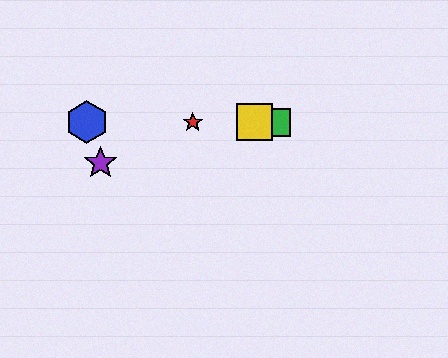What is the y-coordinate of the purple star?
The purple star is at y≈163.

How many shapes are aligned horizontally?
4 shapes (the red star, the blue hexagon, the green square, the yellow square) are aligned horizontally.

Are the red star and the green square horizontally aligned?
Yes, both are at y≈122.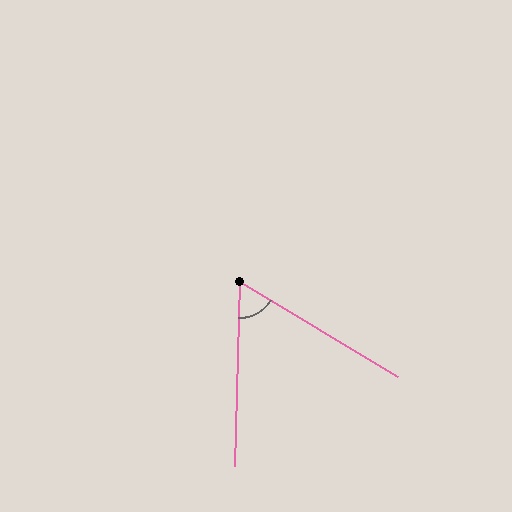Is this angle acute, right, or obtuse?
It is acute.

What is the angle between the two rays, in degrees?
Approximately 61 degrees.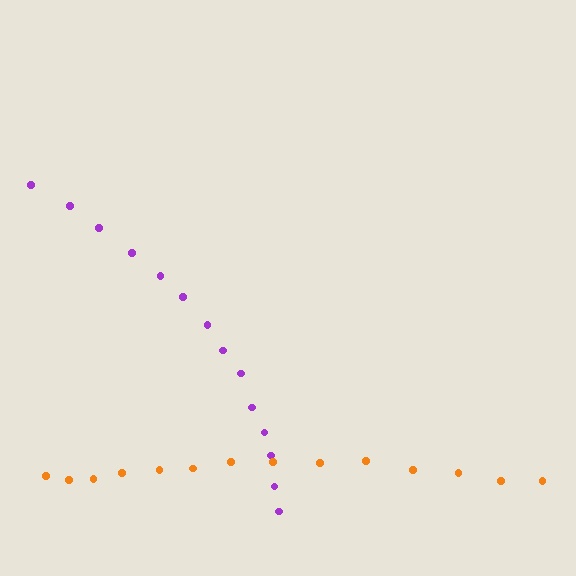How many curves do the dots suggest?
There are 2 distinct paths.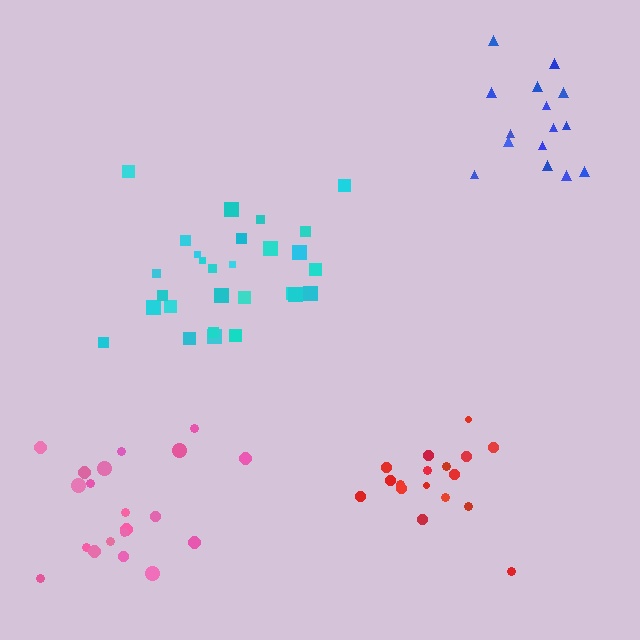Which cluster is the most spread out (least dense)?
Pink.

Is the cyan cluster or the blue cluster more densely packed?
Cyan.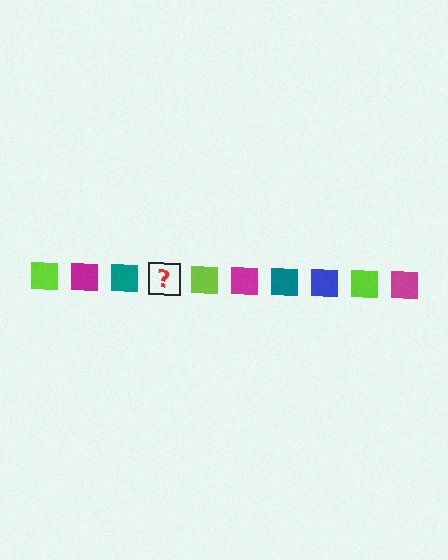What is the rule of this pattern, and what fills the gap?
The rule is that the pattern cycles through lime, magenta, teal, blue squares. The gap should be filled with a blue square.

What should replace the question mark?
The question mark should be replaced with a blue square.